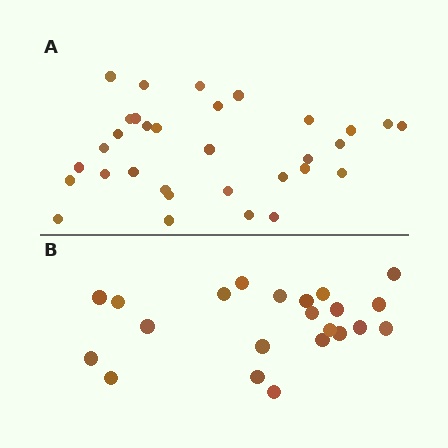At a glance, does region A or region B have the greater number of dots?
Region A (the top region) has more dots.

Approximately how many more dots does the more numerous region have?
Region A has roughly 10 or so more dots than region B.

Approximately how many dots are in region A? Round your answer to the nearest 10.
About 30 dots. (The exact count is 32, which rounds to 30.)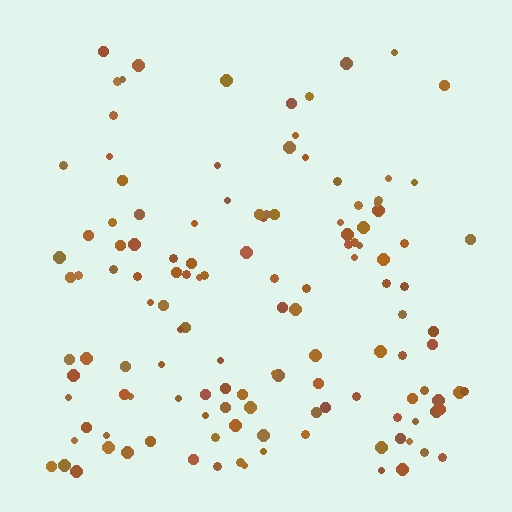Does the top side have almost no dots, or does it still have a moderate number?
Still a moderate number, just noticeably fewer than the bottom.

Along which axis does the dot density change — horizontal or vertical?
Vertical.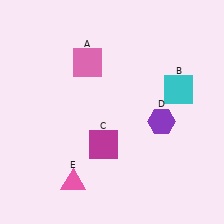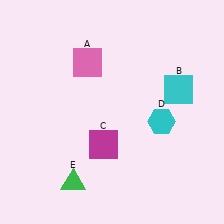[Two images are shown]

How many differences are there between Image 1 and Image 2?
There are 2 differences between the two images.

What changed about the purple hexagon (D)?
In Image 1, D is purple. In Image 2, it changed to cyan.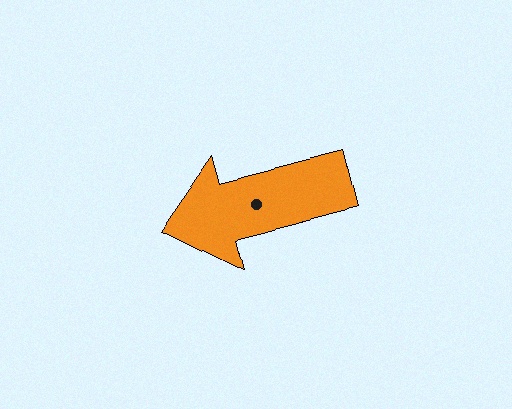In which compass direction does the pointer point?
West.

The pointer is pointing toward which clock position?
Roughly 9 o'clock.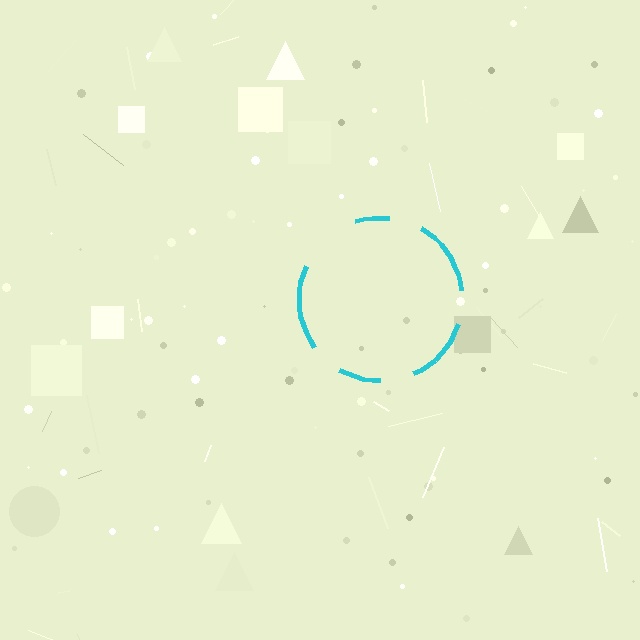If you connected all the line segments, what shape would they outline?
They would outline a circle.